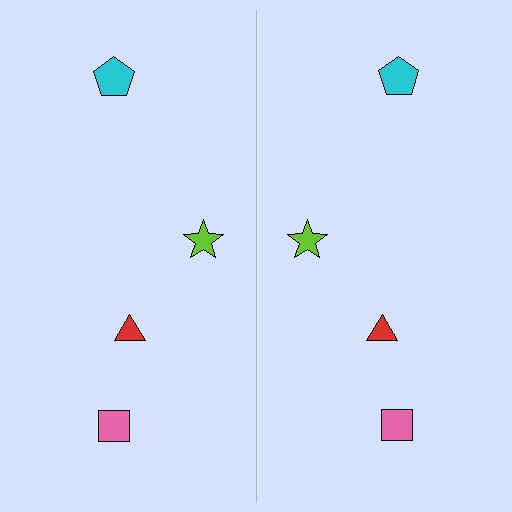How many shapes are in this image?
There are 8 shapes in this image.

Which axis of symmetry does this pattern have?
The pattern has a vertical axis of symmetry running through the center of the image.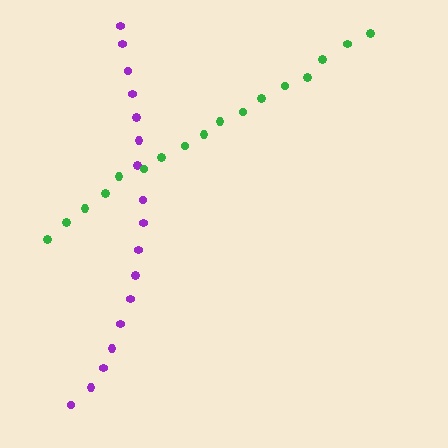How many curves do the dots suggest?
There are 2 distinct paths.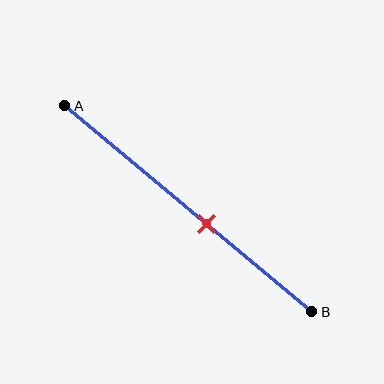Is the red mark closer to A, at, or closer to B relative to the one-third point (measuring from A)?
The red mark is closer to point B than the one-third point of segment AB.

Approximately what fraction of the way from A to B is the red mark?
The red mark is approximately 55% of the way from A to B.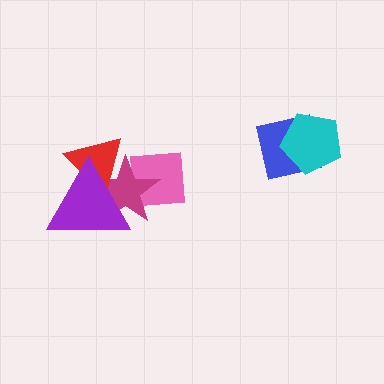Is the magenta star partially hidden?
Yes, it is partially covered by another shape.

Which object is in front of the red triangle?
The purple triangle is in front of the red triangle.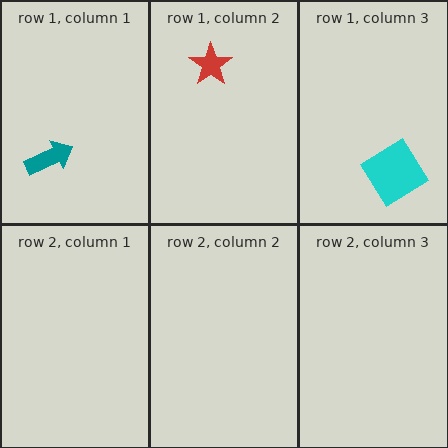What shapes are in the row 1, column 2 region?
The red star.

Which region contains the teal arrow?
The row 1, column 1 region.